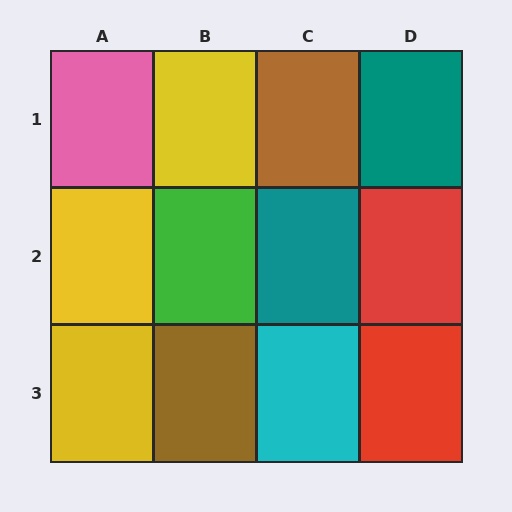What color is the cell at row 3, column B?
Brown.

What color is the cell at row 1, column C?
Brown.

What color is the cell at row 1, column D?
Teal.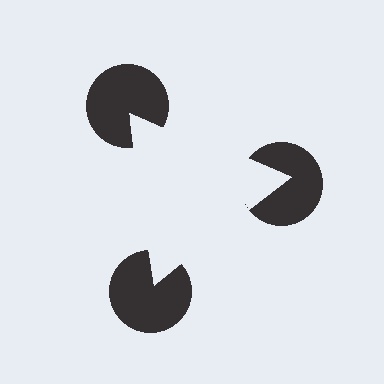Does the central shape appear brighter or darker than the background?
It typically appears slightly brighter than the background, even though no actual brightness change is drawn.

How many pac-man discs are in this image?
There are 3 — one at each vertex of the illusory triangle.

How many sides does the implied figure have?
3 sides.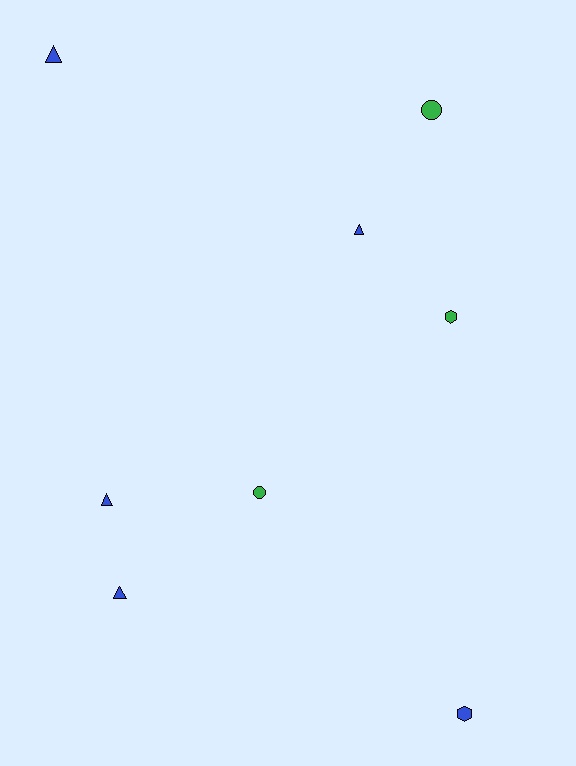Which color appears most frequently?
Blue, with 5 objects.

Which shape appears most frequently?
Triangle, with 4 objects.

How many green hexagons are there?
There is 1 green hexagon.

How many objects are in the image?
There are 8 objects.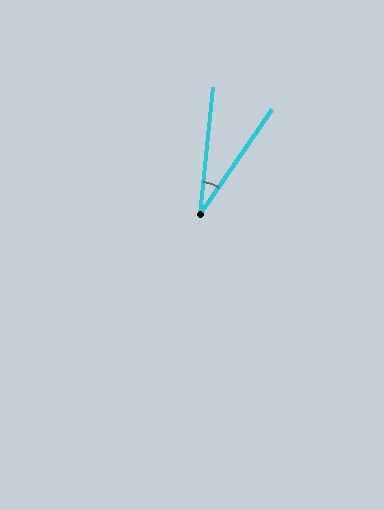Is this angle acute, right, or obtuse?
It is acute.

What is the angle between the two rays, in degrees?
Approximately 29 degrees.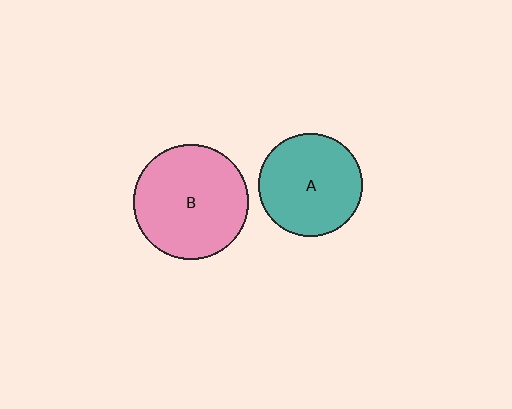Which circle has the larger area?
Circle B (pink).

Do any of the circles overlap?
No, none of the circles overlap.